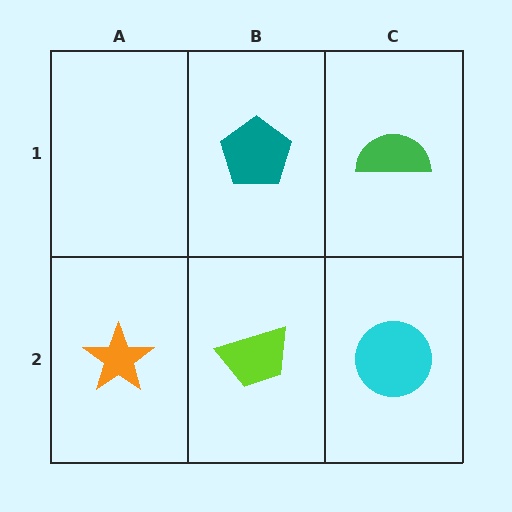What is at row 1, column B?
A teal pentagon.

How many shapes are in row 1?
2 shapes.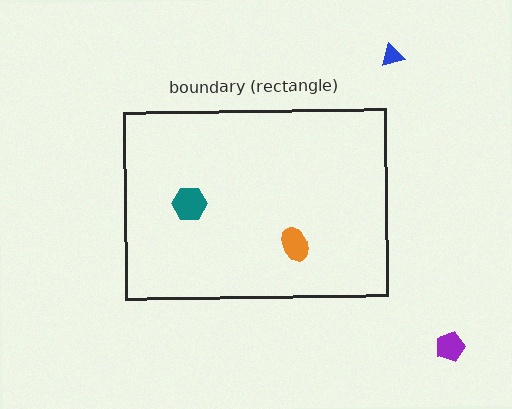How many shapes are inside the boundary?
2 inside, 2 outside.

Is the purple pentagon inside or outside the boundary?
Outside.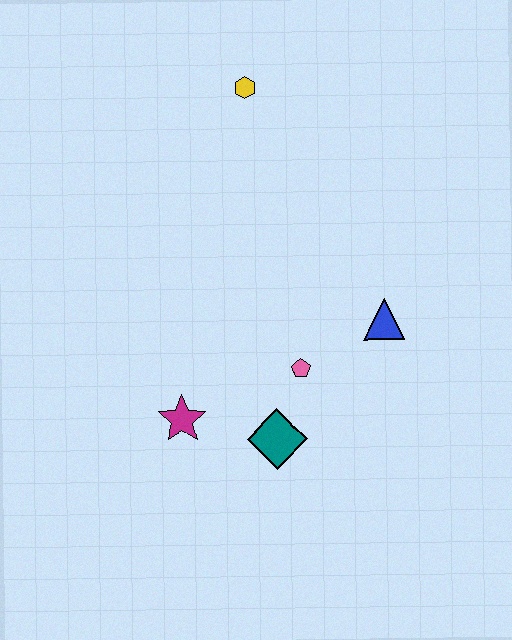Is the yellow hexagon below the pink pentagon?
No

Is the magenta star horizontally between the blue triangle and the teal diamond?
No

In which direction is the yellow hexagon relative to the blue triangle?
The yellow hexagon is above the blue triangle.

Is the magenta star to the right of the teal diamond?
No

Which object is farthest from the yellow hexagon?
The teal diamond is farthest from the yellow hexagon.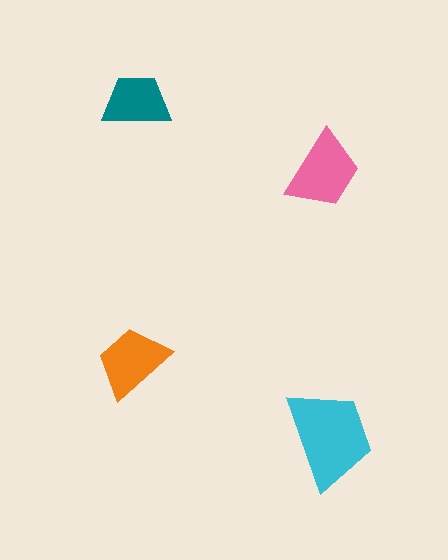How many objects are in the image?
There are 4 objects in the image.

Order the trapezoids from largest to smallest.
the cyan one, the pink one, the orange one, the teal one.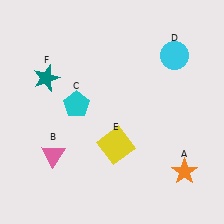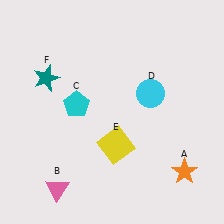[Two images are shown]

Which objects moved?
The objects that moved are: the pink triangle (B), the cyan circle (D).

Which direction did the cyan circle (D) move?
The cyan circle (D) moved down.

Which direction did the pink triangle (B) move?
The pink triangle (B) moved down.